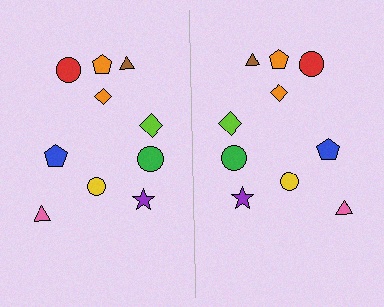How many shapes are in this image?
There are 20 shapes in this image.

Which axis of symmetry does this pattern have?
The pattern has a vertical axis of symmetry running through the center of the image.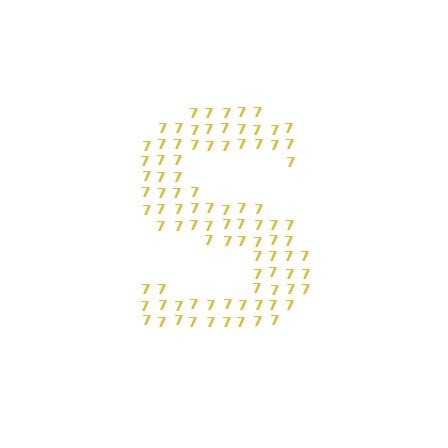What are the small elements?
The small elements are digit 7's.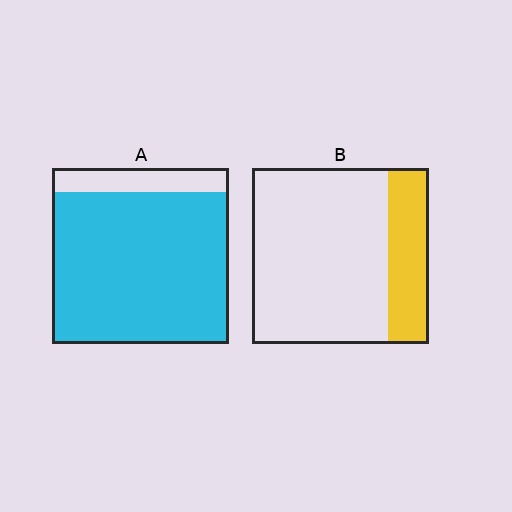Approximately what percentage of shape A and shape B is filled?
A is approximately 85% and B is approximately 25%.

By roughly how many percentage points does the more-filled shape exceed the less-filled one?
By roughly 65 percentage points (A over B).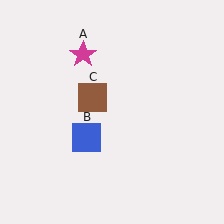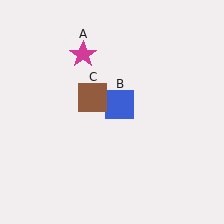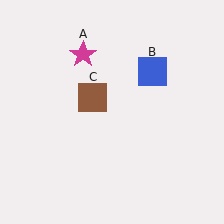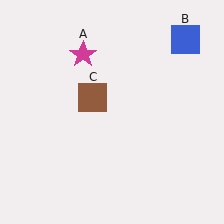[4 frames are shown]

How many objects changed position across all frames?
1 object changed position: blue square (object B).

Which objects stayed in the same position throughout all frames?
Magenta star (object A) and brown square (object C) remained stationary.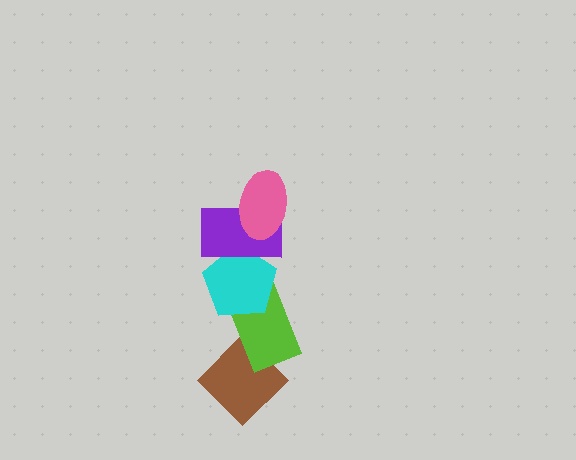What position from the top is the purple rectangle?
The purple rectangle is 2nd from the top.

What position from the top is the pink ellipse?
The pink ellipse is 1st from the top.